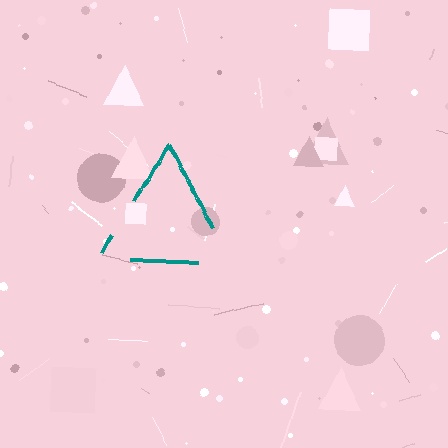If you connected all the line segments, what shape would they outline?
They would outline a triangle.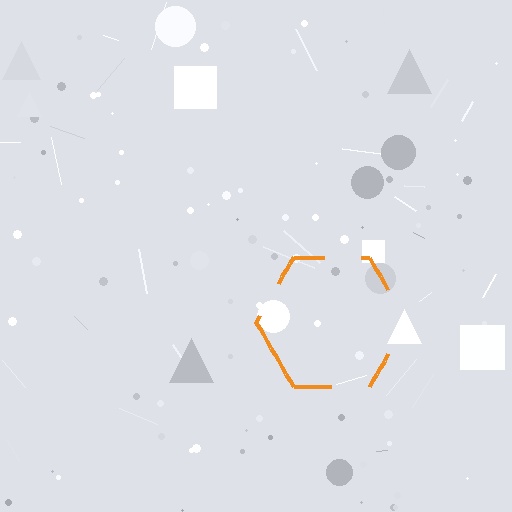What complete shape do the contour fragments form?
The contour fragments form a hexagon.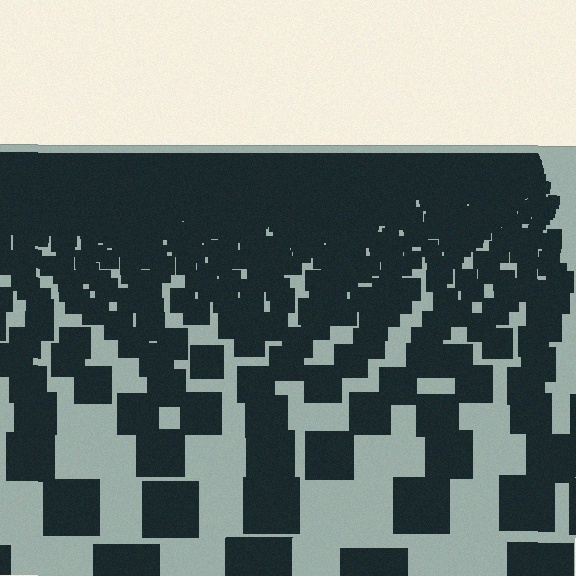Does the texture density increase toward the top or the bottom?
Density increases toward the top.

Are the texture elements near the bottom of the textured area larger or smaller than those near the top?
Larger. Near the bottom, elements are closer to the viewer and appear at a bigger on-screen size.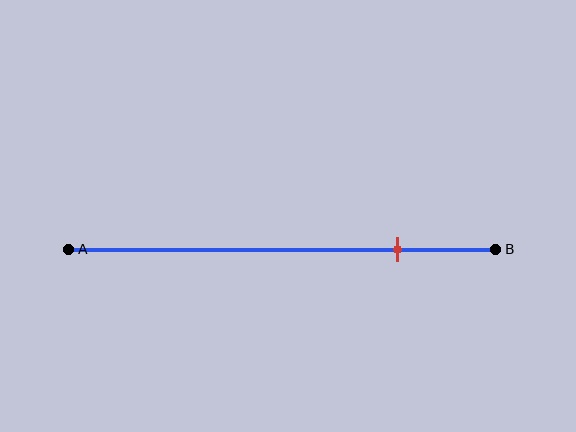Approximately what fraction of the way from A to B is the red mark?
The red mark is approximately 75% of the way from A to B.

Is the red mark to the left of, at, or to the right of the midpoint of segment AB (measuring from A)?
The red mark is to the right of the midpoint of segment AB.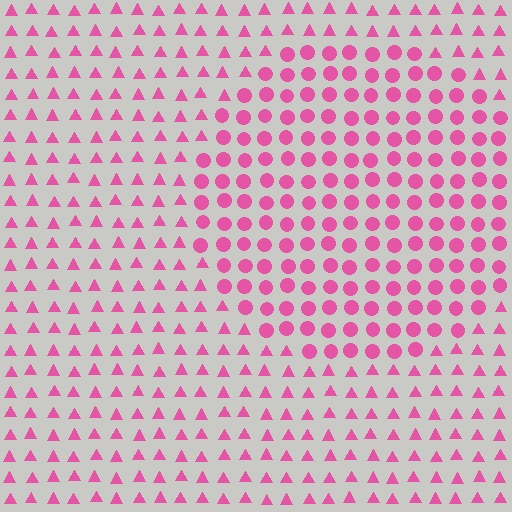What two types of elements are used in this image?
The image uses circles inside the circle region and triangles outside it.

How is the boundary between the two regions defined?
The boundary is defined by a change in element shape: circles inside vs. triangles outside. All elements share the same color and spacing.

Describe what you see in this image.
The image is filled with small pink elements arranged in a uniform grid. A circle-shaped region contains circles, while the surrounding area contains triangles. The boundary is defined purely by the change in element shape.